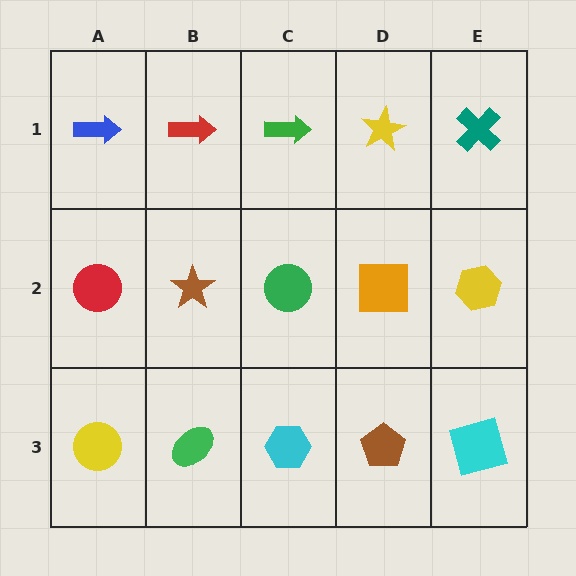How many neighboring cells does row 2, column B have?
4.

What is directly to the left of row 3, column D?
A cyan hexagon.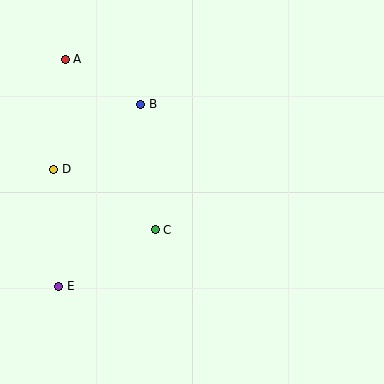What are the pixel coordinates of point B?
Point B is at (141, 104).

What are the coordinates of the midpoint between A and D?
The midpoint between A and D is at (59, 114).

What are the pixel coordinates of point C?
Point C is at (155, 230).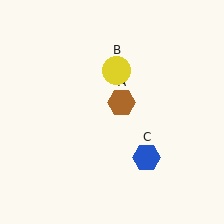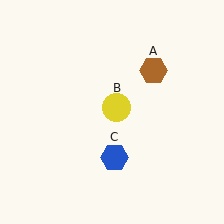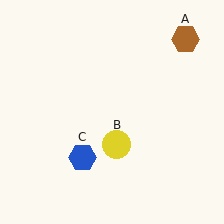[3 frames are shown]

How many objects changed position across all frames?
3 objects changed position: brown hexagon (object A), yellow circle (object B), blue hexagon (object C).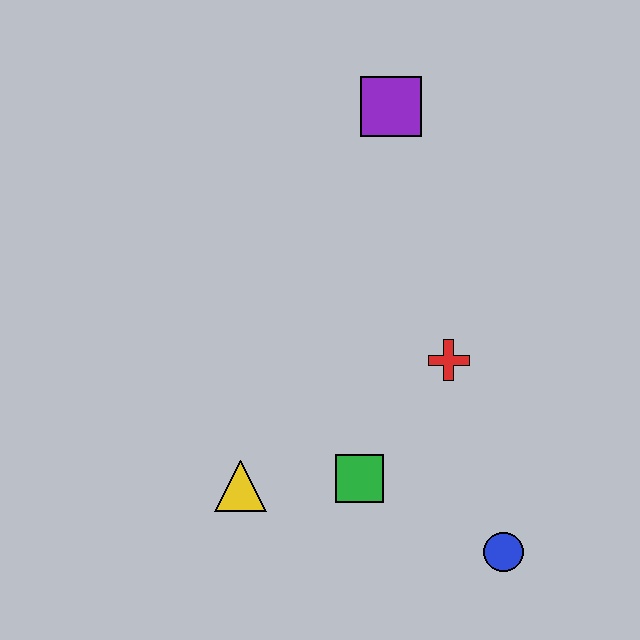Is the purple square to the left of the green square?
No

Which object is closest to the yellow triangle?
The green square is closest to the yellow triangle.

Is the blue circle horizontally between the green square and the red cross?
No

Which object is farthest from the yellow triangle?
The purple square is farthest from the yellow triangle.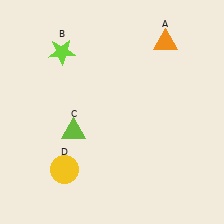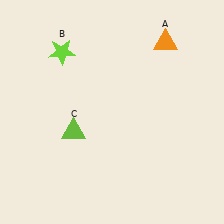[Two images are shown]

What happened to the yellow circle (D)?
The yellow circle (D) was removed in Image 2. It was in the bottom-left area of Image 1.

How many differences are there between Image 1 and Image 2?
There is 1 difference between the two images.